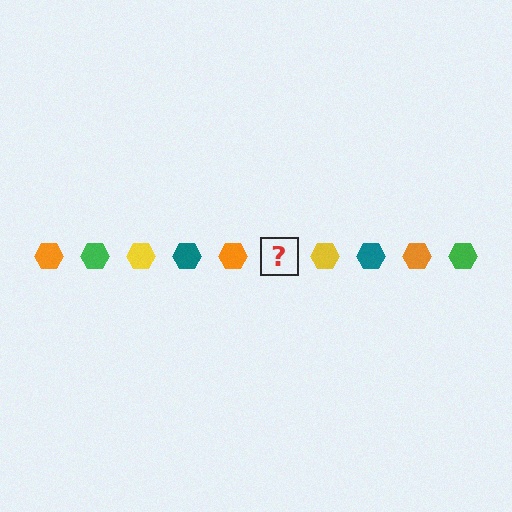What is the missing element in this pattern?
The missing element is a green hexagon.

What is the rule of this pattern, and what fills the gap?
The rule is that the pattern cycles through orange, green, yellow, teal hexagons. The gap should be filled with a green hexagon.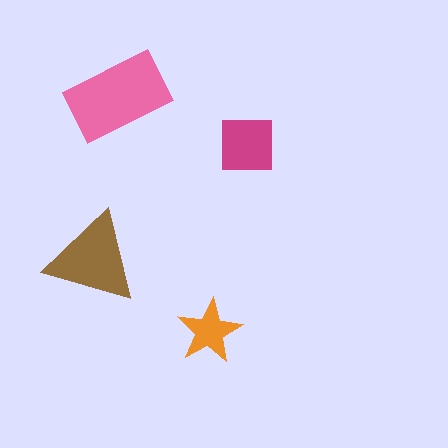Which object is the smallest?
The orange star.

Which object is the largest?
The pink rectangle.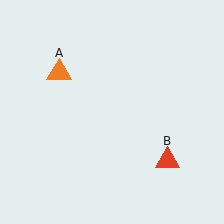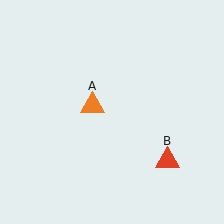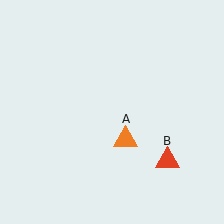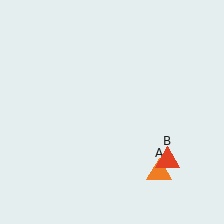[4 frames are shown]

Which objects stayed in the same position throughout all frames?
Red triangle (object B) remained stationary.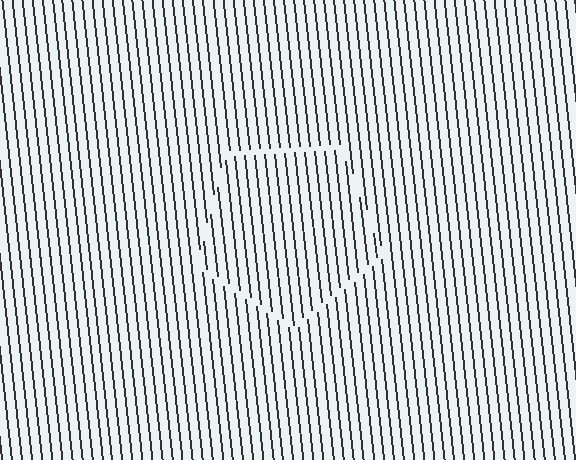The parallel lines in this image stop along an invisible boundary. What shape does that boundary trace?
An illusory pentagon. The interior of the shape contains the same grating, shifted by half a period — the contour is defined by the phase discontinuity where line-ends from the inner and outer gratings abut.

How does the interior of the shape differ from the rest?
The interior of the shape contains the same grating, shifted by half a period — the contour is defined by the phase discontinuity where line-ends from the inner and outer gratings abut.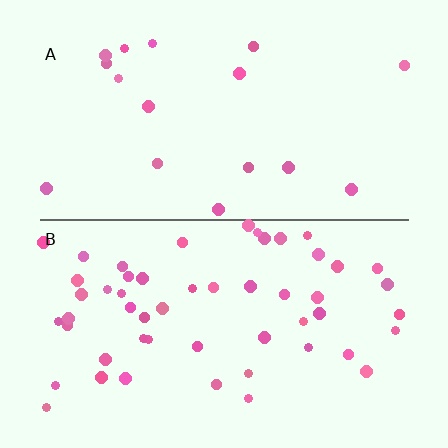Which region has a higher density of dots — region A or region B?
B (the bottom).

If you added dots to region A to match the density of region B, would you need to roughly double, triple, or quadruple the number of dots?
Approximately triple.